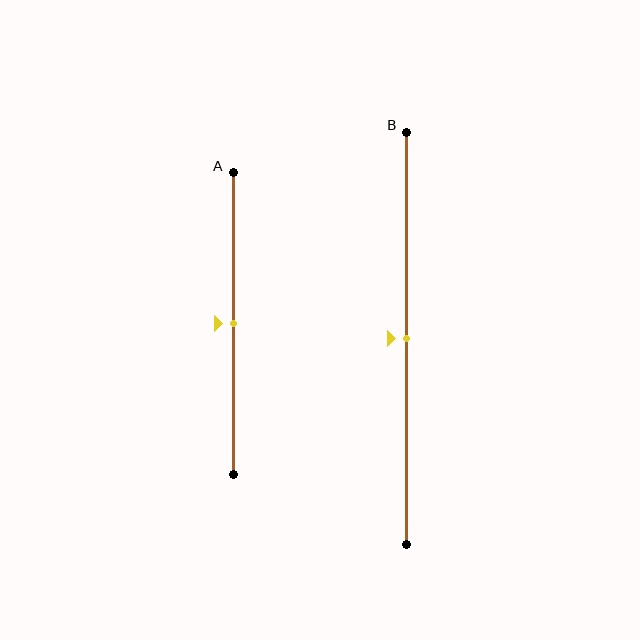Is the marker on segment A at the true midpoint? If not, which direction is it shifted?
Yes, the marker on segment A is at the true midpoint.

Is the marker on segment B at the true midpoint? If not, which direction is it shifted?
Yes, the marker on segment B is at the true midpoint.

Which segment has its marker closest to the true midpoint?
Segment A has its marker closest to the true midpoint.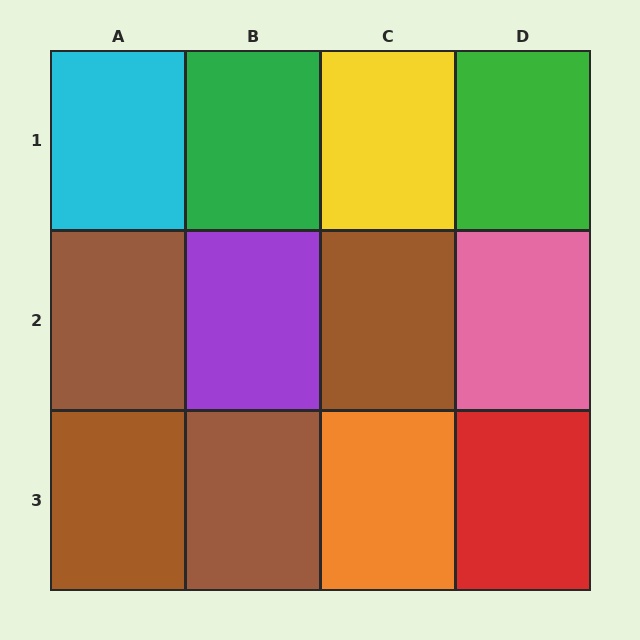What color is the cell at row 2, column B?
Purple.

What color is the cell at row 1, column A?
Cyan.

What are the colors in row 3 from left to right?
Brown, brown, orange, red.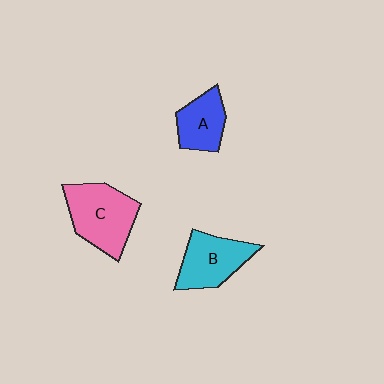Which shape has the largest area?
Shape C (pink).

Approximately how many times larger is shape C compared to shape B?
Approximately 1.2 times.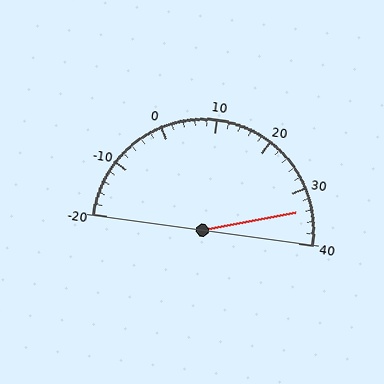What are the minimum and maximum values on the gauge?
The gauge ranges from -20 to 40.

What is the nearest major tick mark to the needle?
The nearest major tick mark is 30.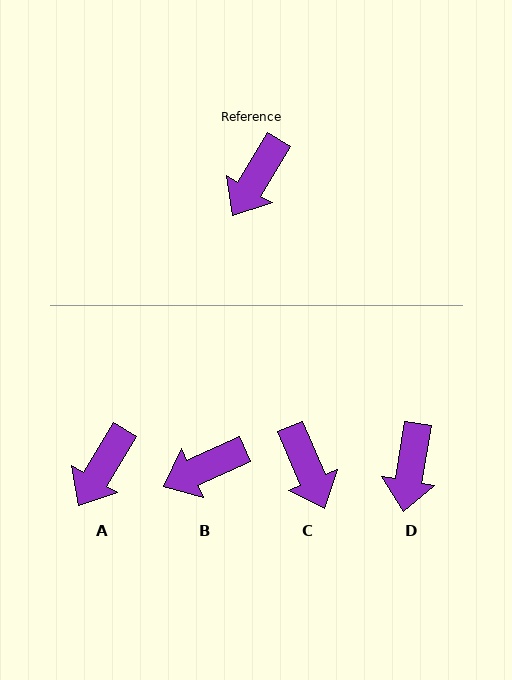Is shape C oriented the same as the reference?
No, it is off by about 54 degrees.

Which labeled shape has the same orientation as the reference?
A.